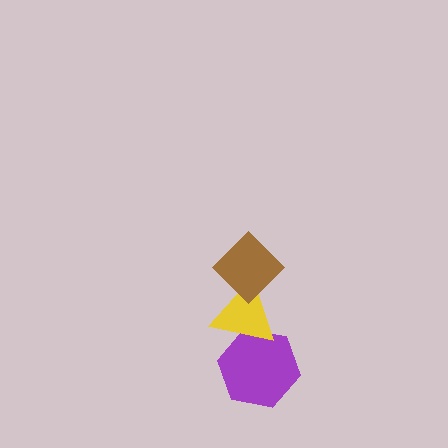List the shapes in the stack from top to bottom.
From top to bottom: the brown diamond, the yellow triangle, the purple hexagon.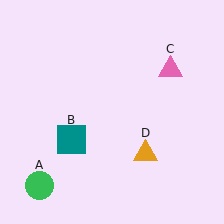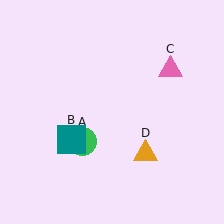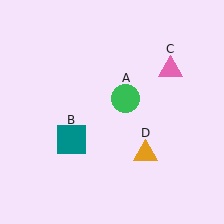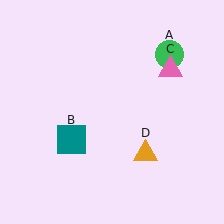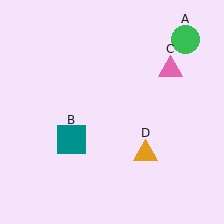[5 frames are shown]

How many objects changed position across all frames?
1 object changed position: green circle (object A).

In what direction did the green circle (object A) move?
The green circle (object A) moved up and to the right.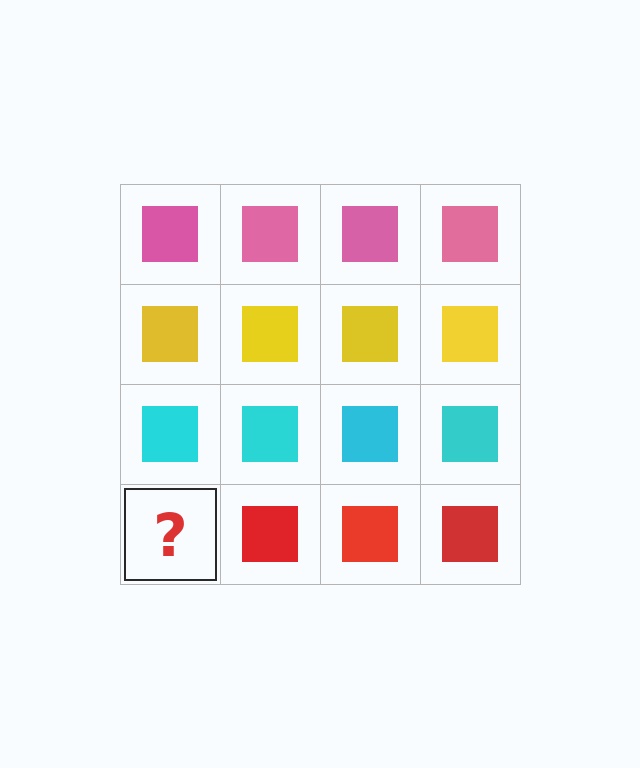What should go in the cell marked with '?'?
The missing cell should contain a red square.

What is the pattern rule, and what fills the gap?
The rule is that each row has a consistent color. The gap should be filled with a red square.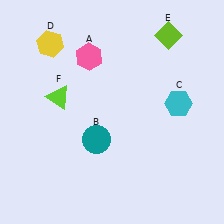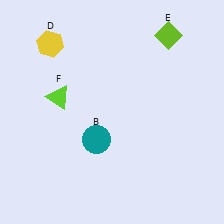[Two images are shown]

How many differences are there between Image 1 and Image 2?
There are 2 differences between the two images.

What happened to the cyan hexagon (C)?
The cyan hexagon (C) was removed in Image 2. It was in the top-right area of Image 1.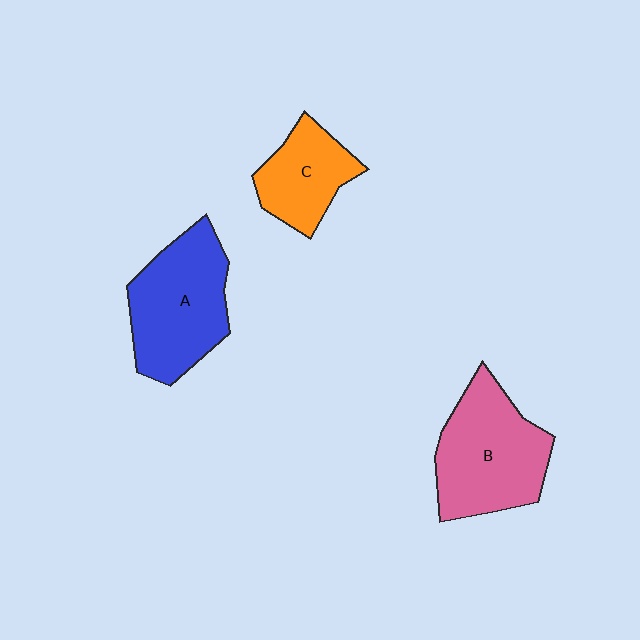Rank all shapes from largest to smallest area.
From largest to smallest: B (pink), A (blue), C (orange).